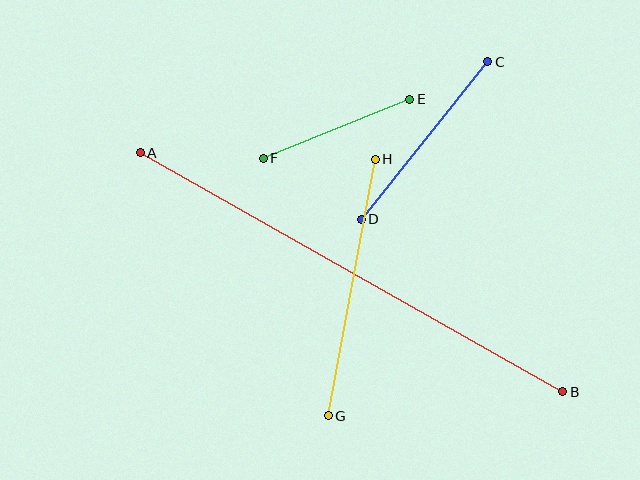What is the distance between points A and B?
The distance is approximately 486 pixels.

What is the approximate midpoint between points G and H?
The midpoint is at approximately (352, 287) pixels.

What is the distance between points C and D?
The distance is approximately 202 pixels.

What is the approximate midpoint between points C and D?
The midpoint is at approximately (425, 140) pixels.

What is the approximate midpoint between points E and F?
The midpoint is at approximately (336, 129) pixels.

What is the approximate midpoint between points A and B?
The midpoint is at approximately (352, 272) pixels.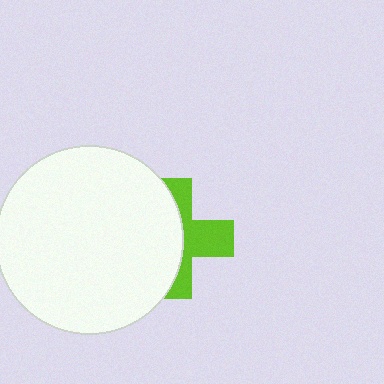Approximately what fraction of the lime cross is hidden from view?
Roughly 56% of the lime cross is hidden behind the white circle.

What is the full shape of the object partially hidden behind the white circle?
The partially hidden object is a lime cross.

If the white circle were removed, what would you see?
You would see the complete lime cross.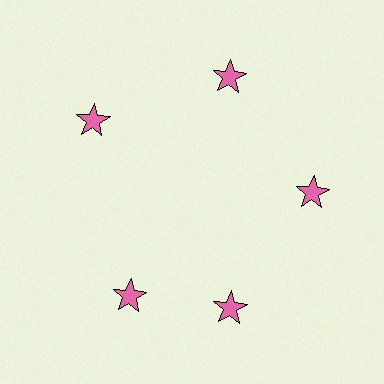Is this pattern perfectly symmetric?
No. The 5 pink stars are arranged in a ring, but one element near the 8 o'clock position is rotated out of alignment along the ring, breaking the 5-fold rotational symmetry.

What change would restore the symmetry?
The symmetry would be restored by rotating it back into even spacing with its neighbors so that all 5 stars sit at equal angles and equal distance from the center.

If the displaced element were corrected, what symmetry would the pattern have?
It would have 5-fold rotational symmetry — the pattern would map onto itself every 72 degrees.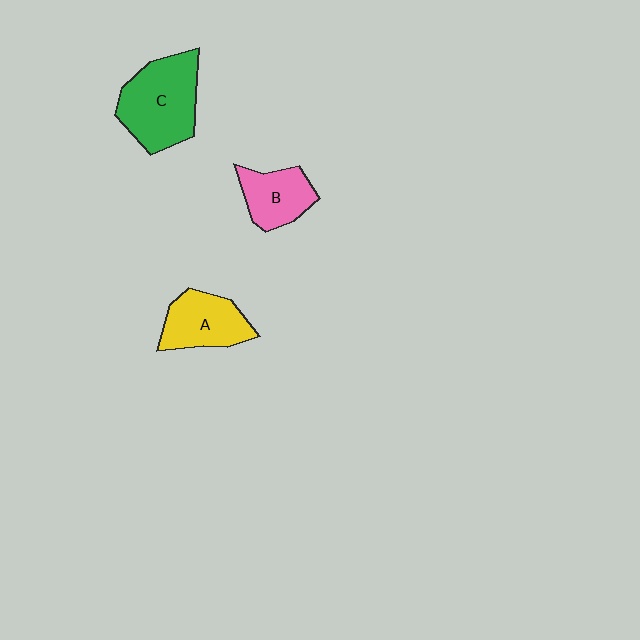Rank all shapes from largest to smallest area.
From largest to smallest: C (green), A (yellow), B (pink).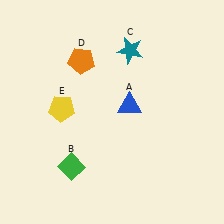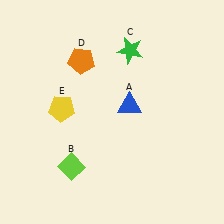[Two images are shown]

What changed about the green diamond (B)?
In Image 1, B is green. In Image 2, it changed to lime.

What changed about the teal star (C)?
In Image 1, C is teal. In Image 2, it changed to green.